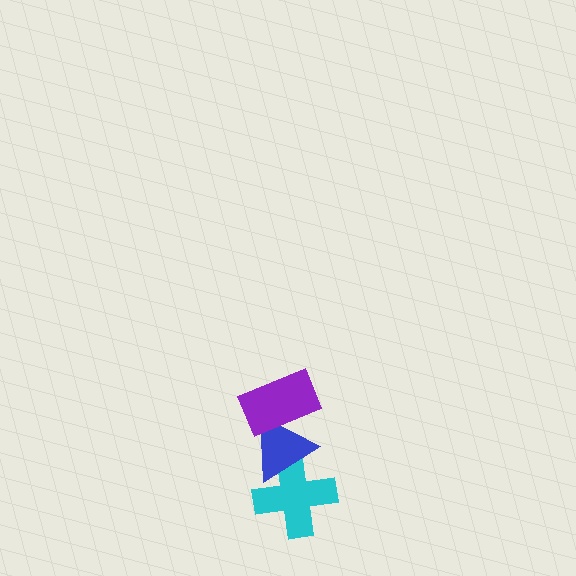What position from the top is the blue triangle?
The blue triangle is 2nd from the top.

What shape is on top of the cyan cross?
The blue triangle is on top of the cyan cross.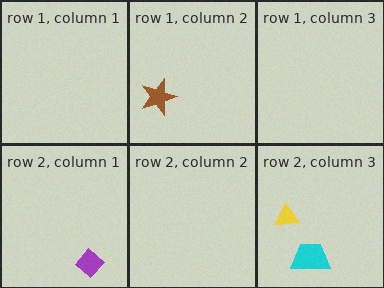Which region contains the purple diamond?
The row 2, column 1 region.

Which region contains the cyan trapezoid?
The row 2, column 3 region.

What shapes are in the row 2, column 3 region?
The cyan trapezoid, the yellow triangle.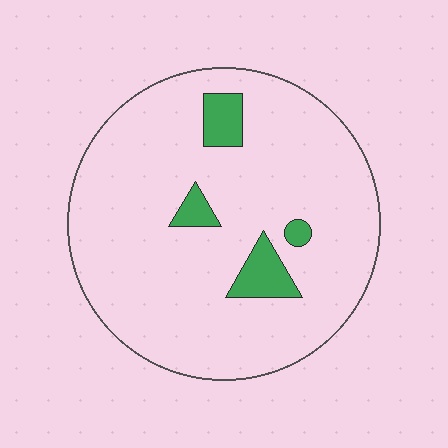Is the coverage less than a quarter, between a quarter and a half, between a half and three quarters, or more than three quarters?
Less than a quarter.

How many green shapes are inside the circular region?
4.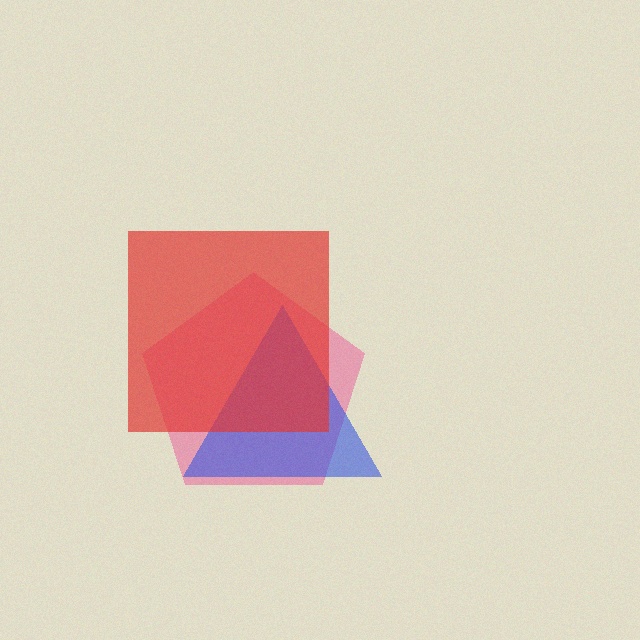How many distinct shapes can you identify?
There are 3 distinct shapes: a pink pentagon, a blue triangle, a red square.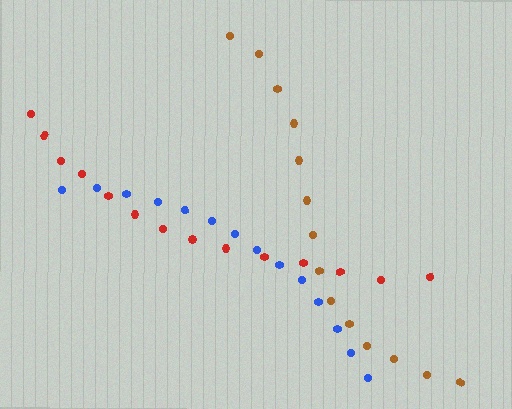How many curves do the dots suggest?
There are 3 distinct paths.